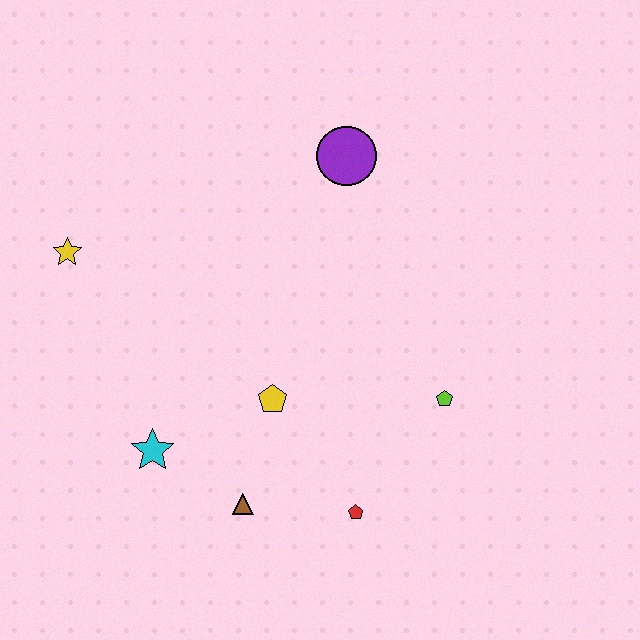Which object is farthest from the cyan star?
The purple circle is farthest from the cyan star.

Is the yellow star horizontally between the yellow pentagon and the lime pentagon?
No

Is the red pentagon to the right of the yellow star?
Yes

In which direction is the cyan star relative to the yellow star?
The cyan star is below the yellow star.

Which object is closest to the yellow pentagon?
The brown triangle is closest to the yellow pentagon.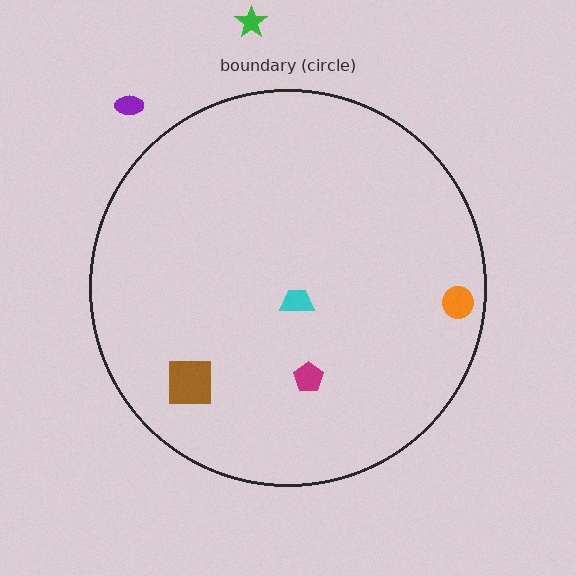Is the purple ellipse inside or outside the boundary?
Outside.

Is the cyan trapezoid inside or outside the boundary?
Inside.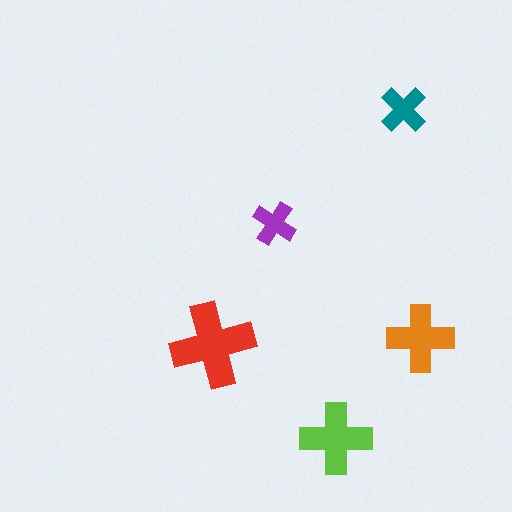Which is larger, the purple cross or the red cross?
The red one.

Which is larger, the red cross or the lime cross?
The red one.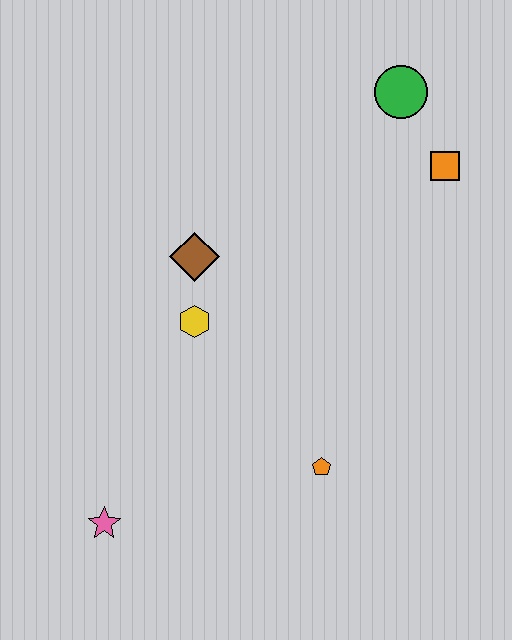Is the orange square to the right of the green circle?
Yes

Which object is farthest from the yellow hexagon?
The green circle is farthest from the yellow hexagon.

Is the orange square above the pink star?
Yes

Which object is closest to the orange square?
The green circle is closest to the orange square.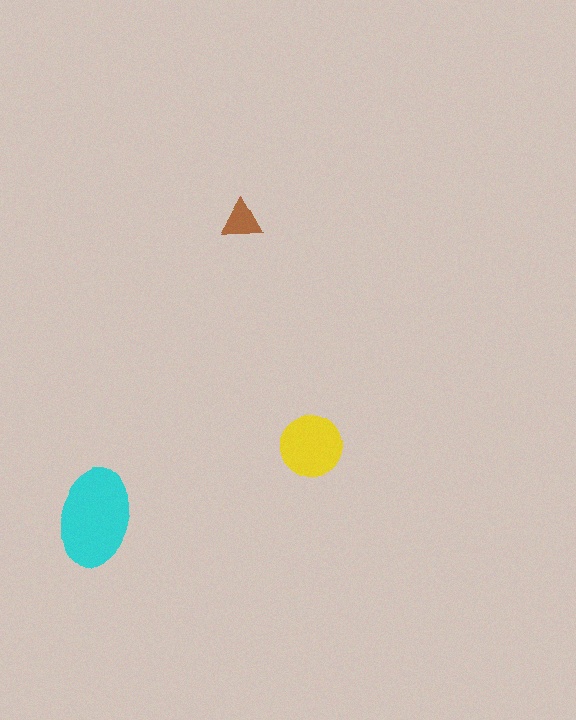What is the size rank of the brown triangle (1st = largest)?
3rd.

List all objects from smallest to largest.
The brown triangle, the yellow circle, the cyan ellipse.